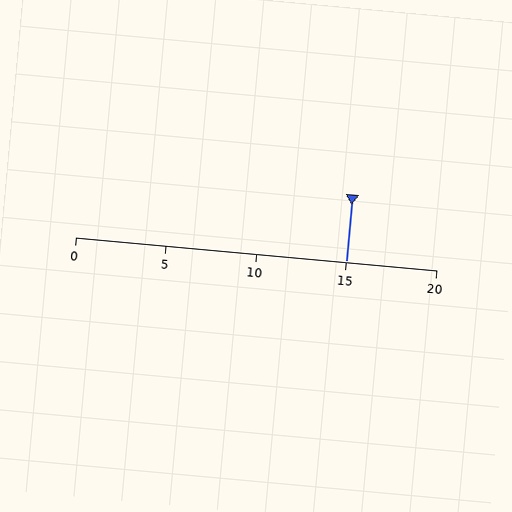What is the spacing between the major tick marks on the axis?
The major ticks are spaced 5 apart.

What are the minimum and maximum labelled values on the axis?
The axis runs from 0 to 20.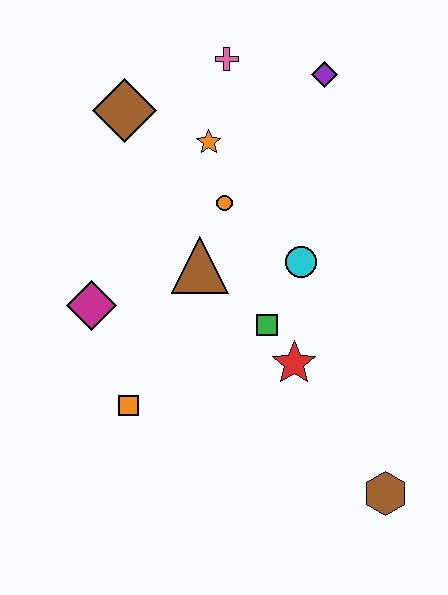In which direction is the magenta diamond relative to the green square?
The magenta diamond is to the left of the green square.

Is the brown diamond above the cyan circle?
Yes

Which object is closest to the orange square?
The magenta diamond is closest to the orange square.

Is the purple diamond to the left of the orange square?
No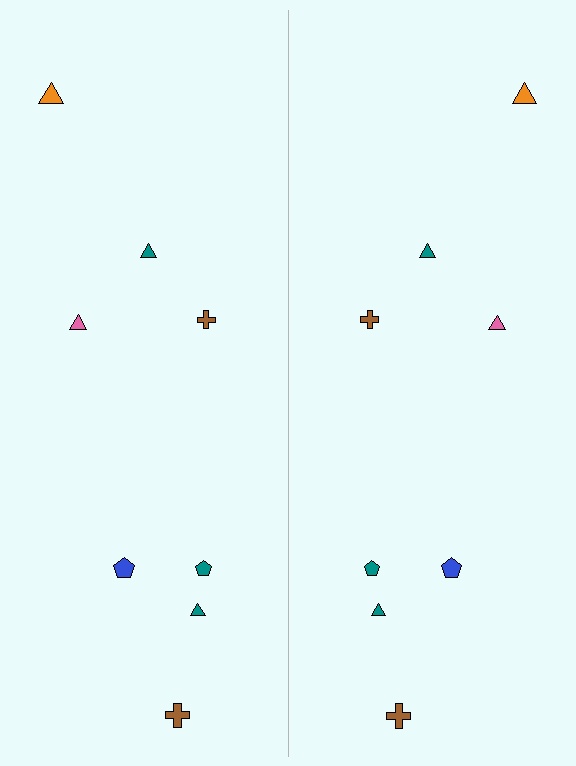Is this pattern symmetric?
Yes, this pattern has bilateral (reflection) symmetry.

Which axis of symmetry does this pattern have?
The pattern has a vertical axis of symmetry running through the center of the image.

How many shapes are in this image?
There are 16 shapes in this image.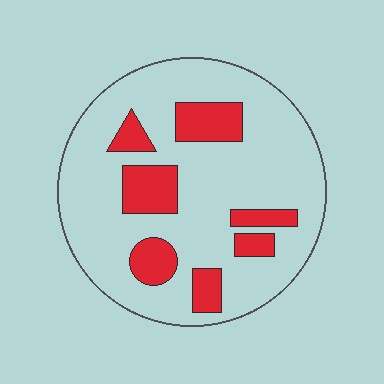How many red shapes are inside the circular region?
7.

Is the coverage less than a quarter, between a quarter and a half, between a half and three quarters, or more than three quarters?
Less than a quarter.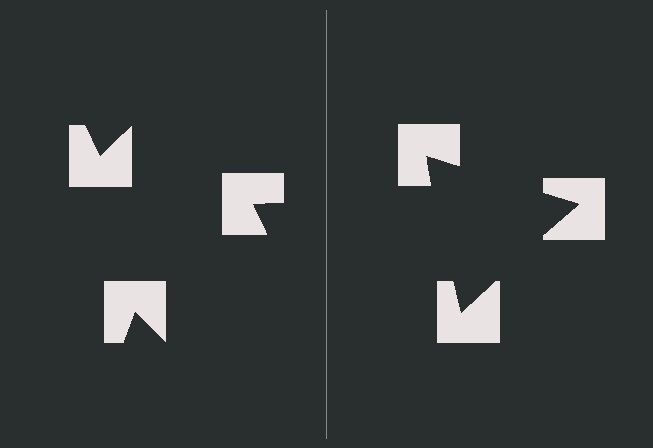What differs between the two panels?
The notched squares are positioned identically on both sides; only the wedge orientations differ. On the right they align to a triangle; on the left they are misaligned.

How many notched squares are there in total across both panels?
6 — 3 on each side.